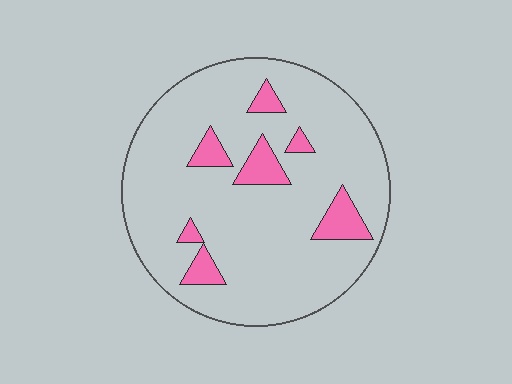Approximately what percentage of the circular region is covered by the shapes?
Approximately 10%.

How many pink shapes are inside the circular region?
7.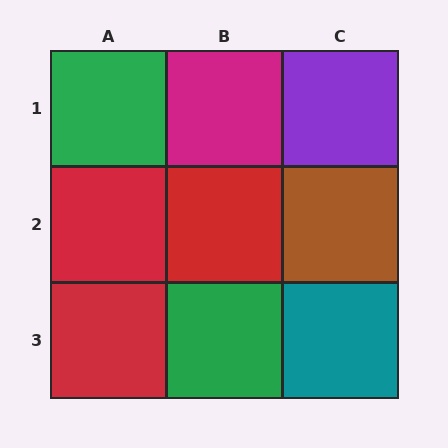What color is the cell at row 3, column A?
Red.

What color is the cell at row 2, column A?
Red.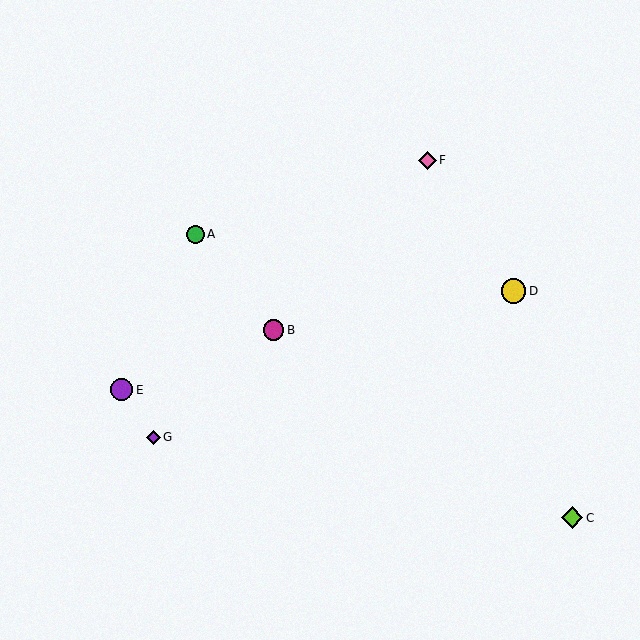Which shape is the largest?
The yellow circle (labeled D) is the largest.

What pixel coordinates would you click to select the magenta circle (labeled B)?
Click at (273, 330) to select the magenta circle B.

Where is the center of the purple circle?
The center of the purple circle is at (121, 390).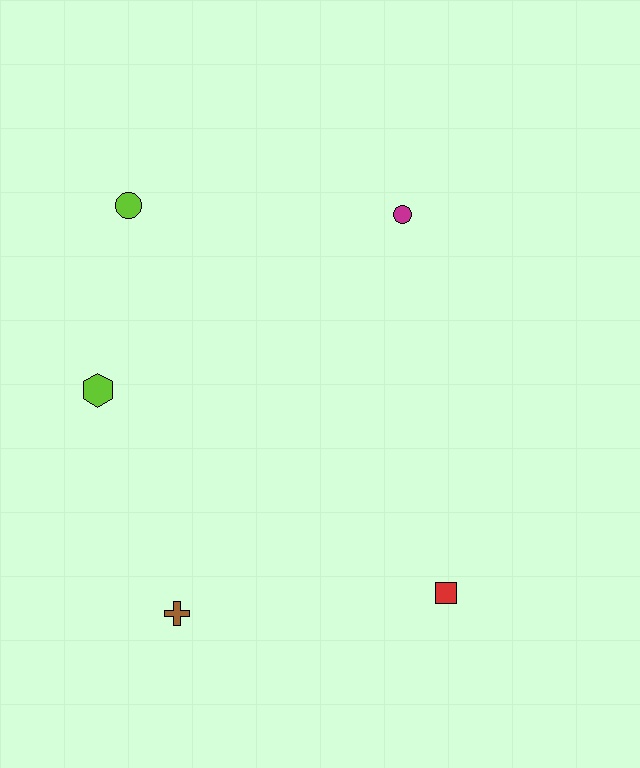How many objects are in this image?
There are 5 objects.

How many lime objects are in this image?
There are 2 lime objects.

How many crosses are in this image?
There is 1 cross.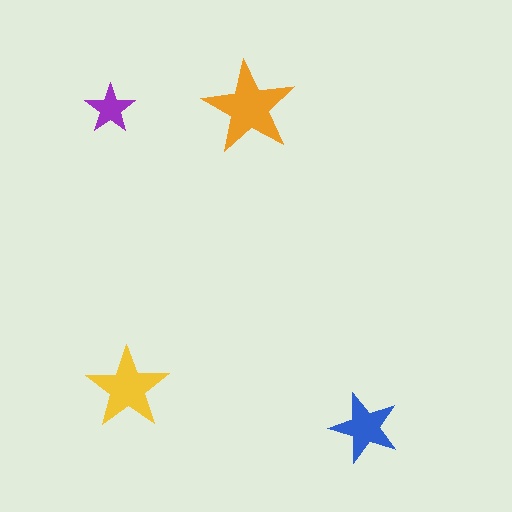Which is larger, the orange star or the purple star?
The orange one.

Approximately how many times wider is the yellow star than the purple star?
About 1.5 times wider.